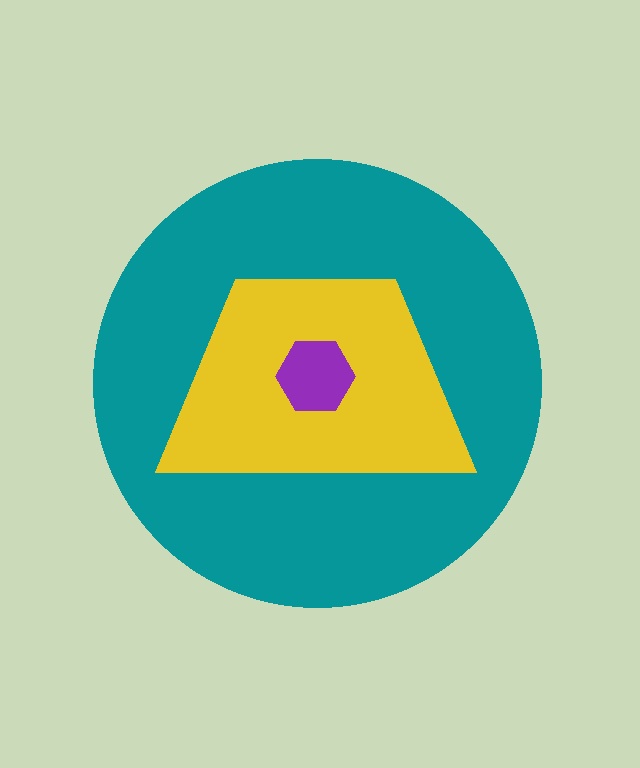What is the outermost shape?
The teal circle.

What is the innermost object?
The purple hexagon.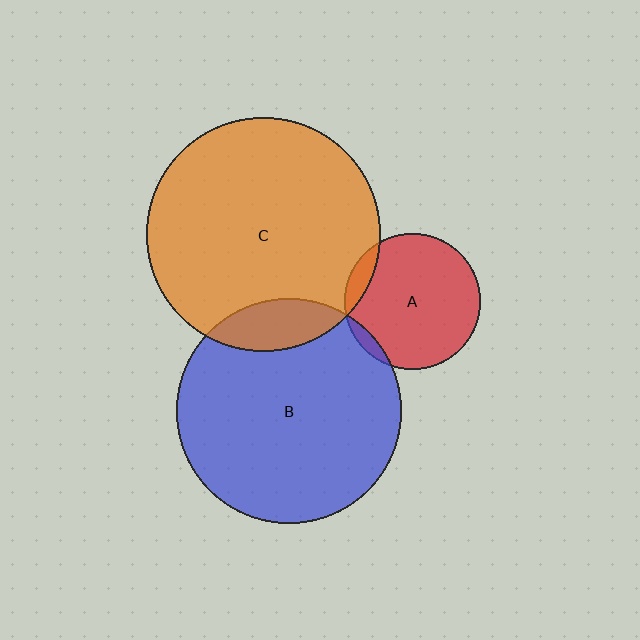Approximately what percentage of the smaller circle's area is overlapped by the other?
Approximately 15%.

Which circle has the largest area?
Circle C (orange).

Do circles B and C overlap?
Yes.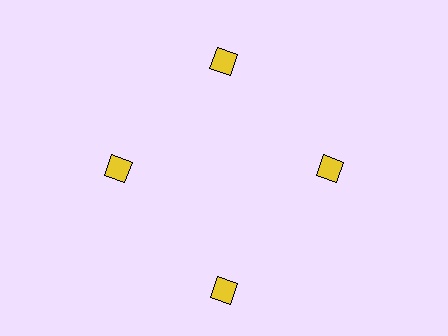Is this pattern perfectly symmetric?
No. The 4 yellow diamonds are arranged in a ring, but one element near the 6 o'clock position is pushed outward from the center, breaking the 4-fold rotational symmetry.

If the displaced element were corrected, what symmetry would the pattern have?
It would have 4-fold rotational symmetry — the pattern would map onto itself every 90 degrees.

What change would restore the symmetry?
The symmetry would be restored by moving it inward, back onto the ring so that all 4 diamonds sit at equal angles and equal distance from the center.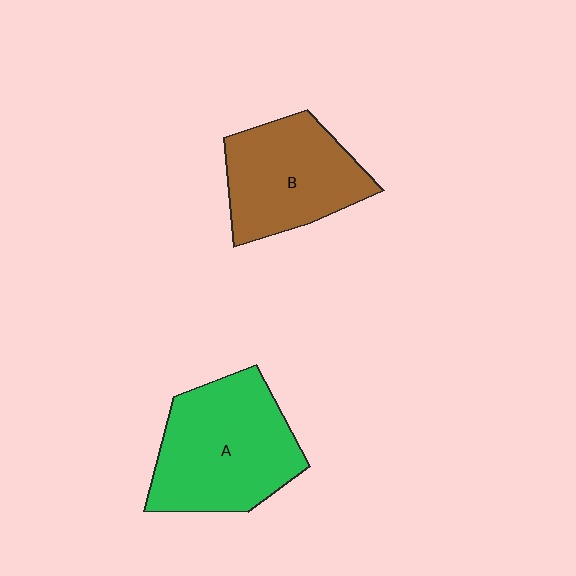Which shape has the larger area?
Shape A (green).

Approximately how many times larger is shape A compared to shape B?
Approximately 1.2 times.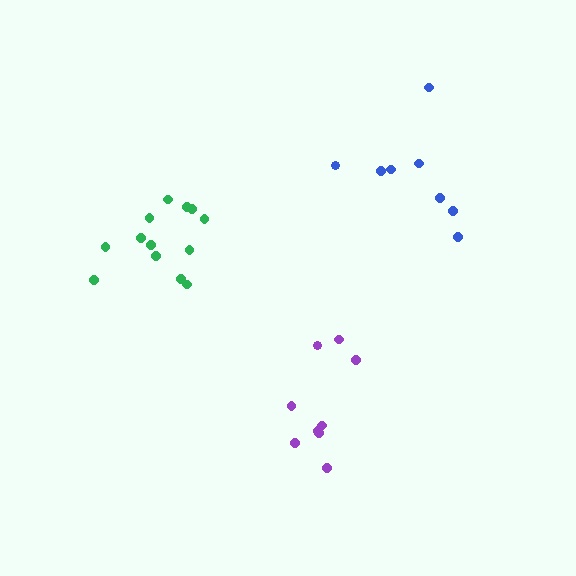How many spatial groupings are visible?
There are 3 spatial groupings.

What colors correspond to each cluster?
The clusters are colored: blue, green, purple.